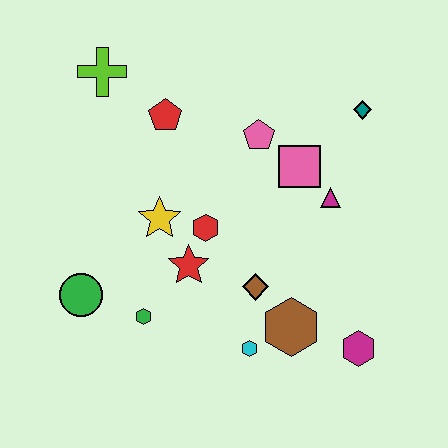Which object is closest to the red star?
The red hexagon is closest to the red star.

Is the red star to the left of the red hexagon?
Yes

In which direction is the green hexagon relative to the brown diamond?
The green hexagon is to the left of the brown diamond.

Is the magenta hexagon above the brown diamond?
No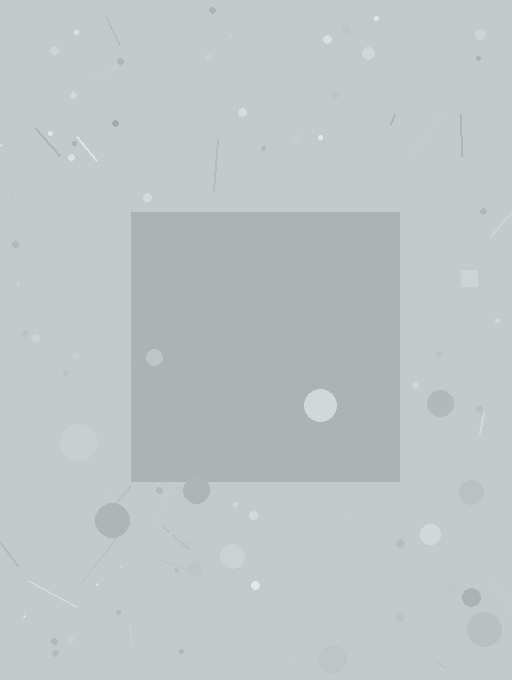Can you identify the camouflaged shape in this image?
The camouflaged shape is a square.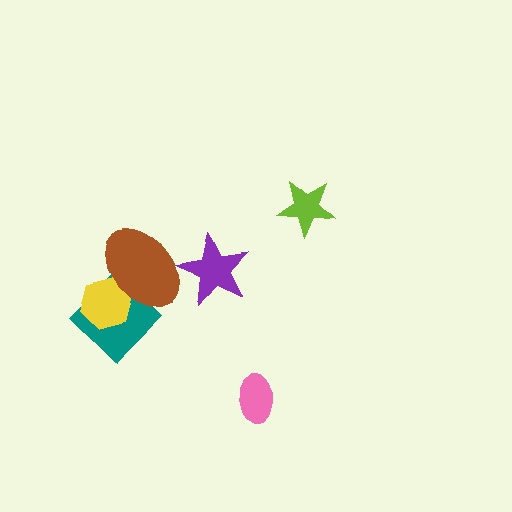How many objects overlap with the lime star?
0 objects overlap with the lime star.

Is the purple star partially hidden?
Yes, it is partially covered by another shape.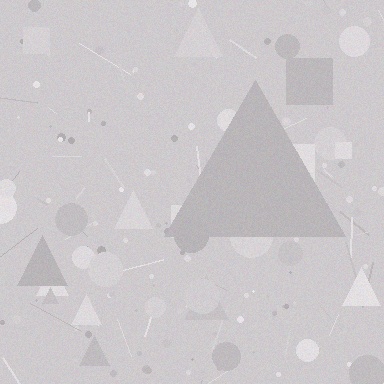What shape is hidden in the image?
A triangle is hidden in the image.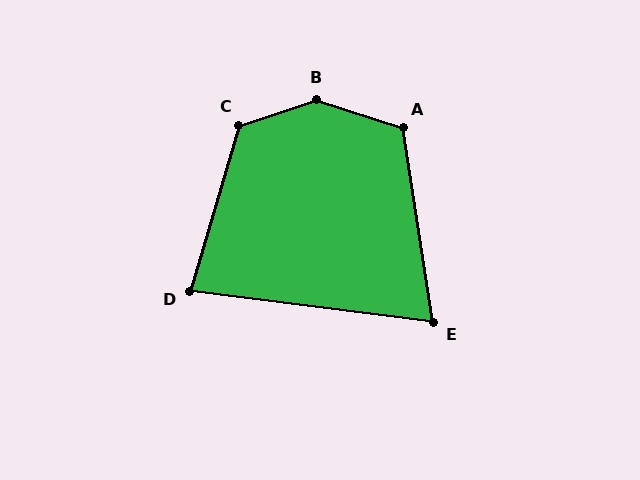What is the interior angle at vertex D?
Approximately 81 degrees (acute).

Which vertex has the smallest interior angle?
E, at approximately 74 degrees.